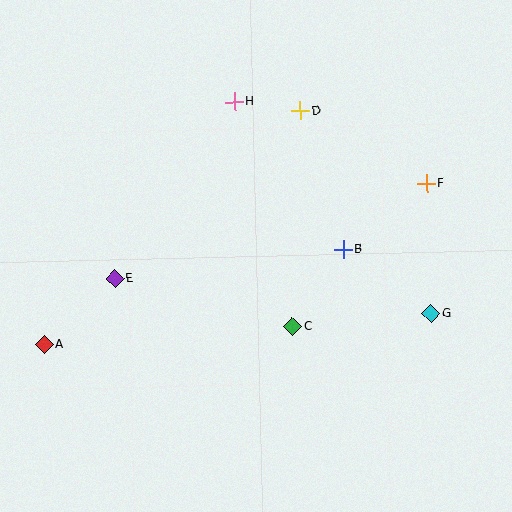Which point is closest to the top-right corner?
Point F is closest to the top-right corner.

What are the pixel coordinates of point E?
Point E is at (115, 278).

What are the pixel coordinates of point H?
Point H is at (234, 102).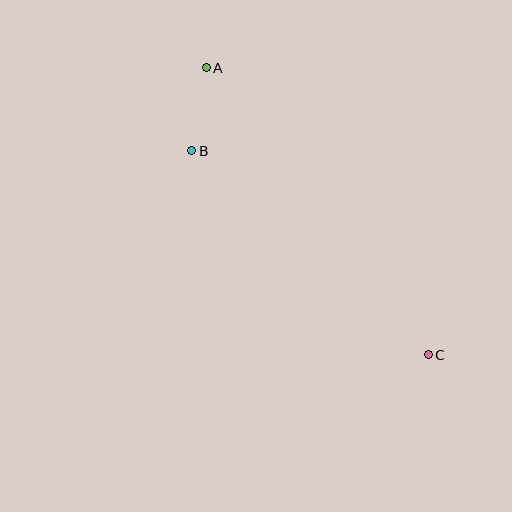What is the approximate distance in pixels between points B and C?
The distance between B and C is approximately 312 pixels.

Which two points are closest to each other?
Points A and B are closest to each other.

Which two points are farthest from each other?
Points A and C are farthest from each other.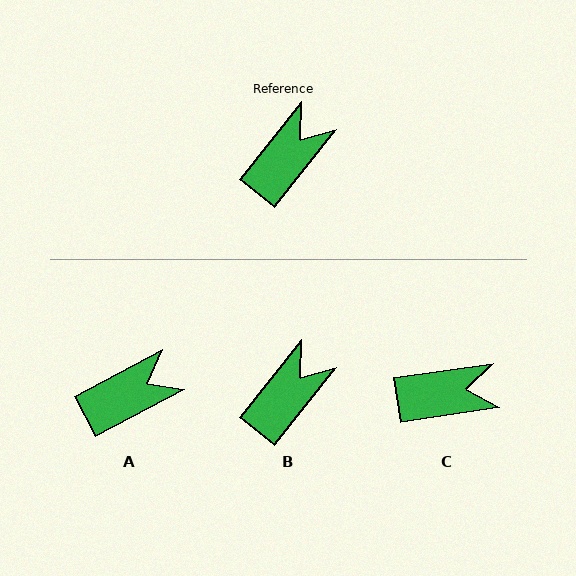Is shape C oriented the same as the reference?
No, it is off by about 43 degrees.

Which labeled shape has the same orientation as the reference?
B.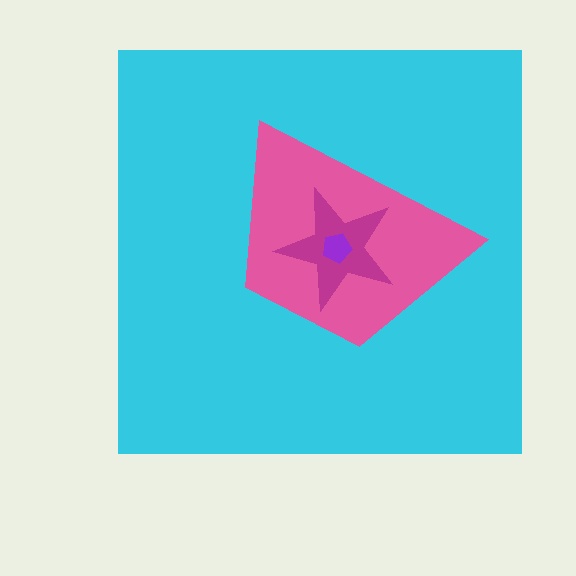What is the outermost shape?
The cyan square.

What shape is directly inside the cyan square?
The pink trapezoid.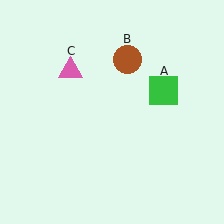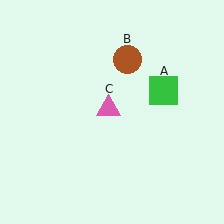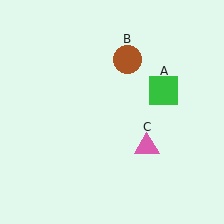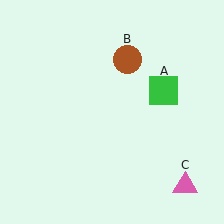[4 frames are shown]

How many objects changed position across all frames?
1 object changed position: pink triangle (object C).